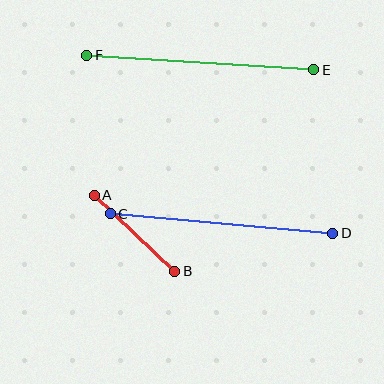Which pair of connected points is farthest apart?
Points E and F are farthest apart.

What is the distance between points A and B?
The distance is approximately 111 pixels.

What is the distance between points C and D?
The distance is approximately 224 pixels.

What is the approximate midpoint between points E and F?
The midpoint is at approximately (200, 63) pixels.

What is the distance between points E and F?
The distance is approximately 228 pixels.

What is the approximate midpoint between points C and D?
The midpoint is at approximately (222, 223) pixels.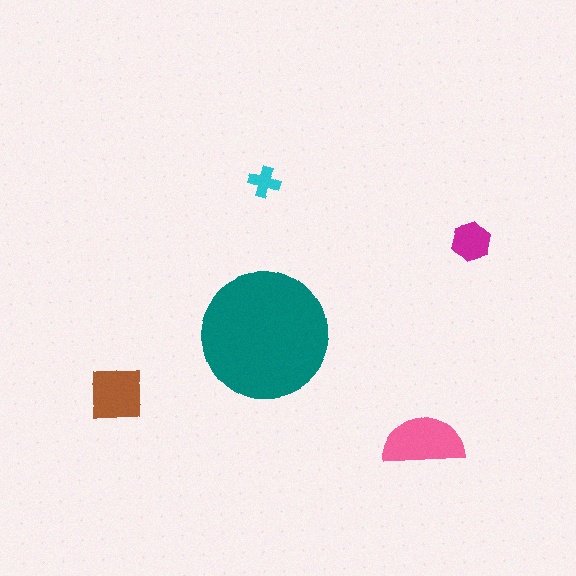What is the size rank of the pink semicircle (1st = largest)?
2nd.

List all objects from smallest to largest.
The cyan cross, the magenta hexagon, the brown square, the pink semicircle, the teal circle.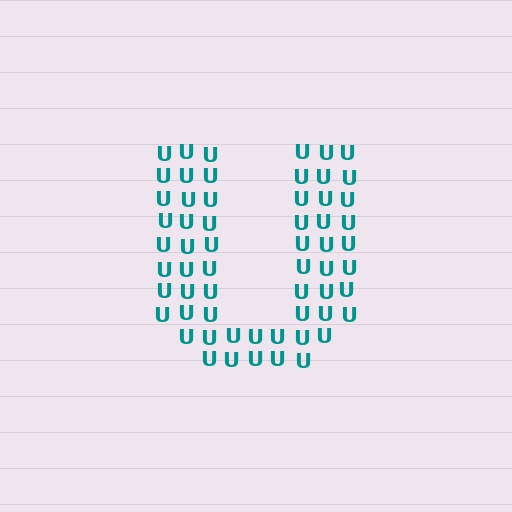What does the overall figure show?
The overall figure shows the letter U.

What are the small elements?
The small elements are letter U's.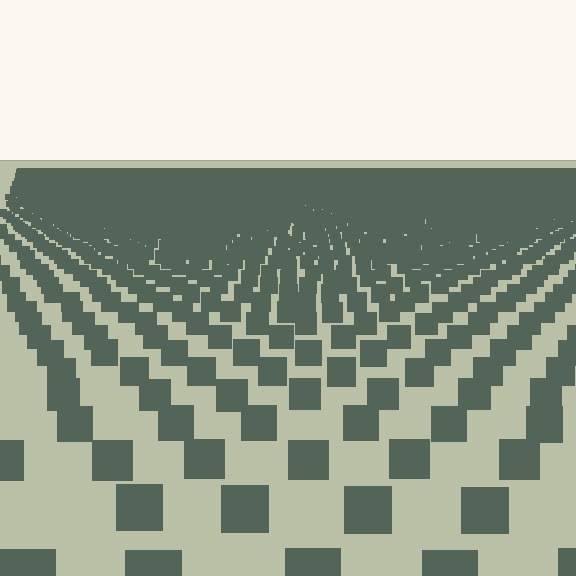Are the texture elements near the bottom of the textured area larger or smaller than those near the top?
Larger. Near the bottom, elements are closer to the viewer and appear at a bigger on-screen size.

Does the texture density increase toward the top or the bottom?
Density increases toward the top.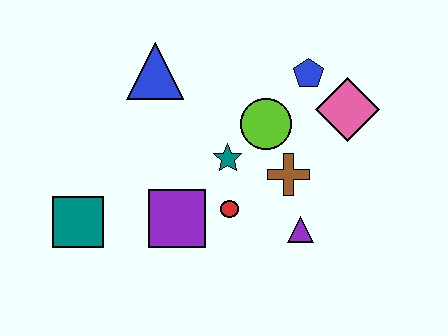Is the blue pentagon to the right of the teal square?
Yes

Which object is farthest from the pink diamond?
The teal square is farthest from the pink diamond.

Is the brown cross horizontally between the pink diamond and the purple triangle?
No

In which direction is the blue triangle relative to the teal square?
The blue triangle is above the teal square.